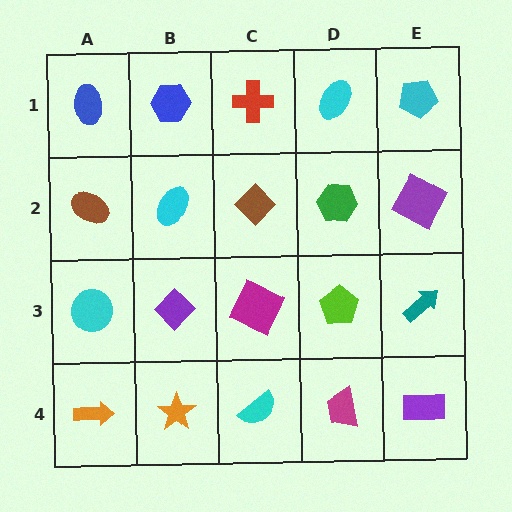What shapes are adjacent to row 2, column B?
A blue hexagon (row 1, column B), a purple diamond (row 3, column B), a brown ellipse (row 2, column A), a brown diamond (row 2, column C).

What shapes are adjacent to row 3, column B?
A cyan ellipse (row 2, column B), an orange star (row 4, column B), a cyan circle (row 3, column A), a magenta square (row 3, column C).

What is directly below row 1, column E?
A purple square.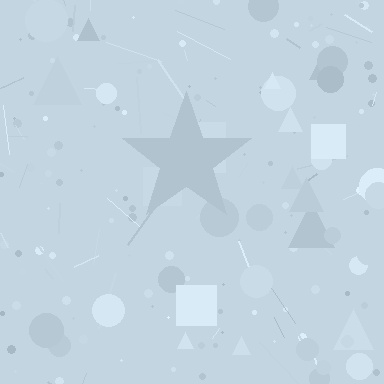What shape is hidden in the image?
A star is hidden in the image.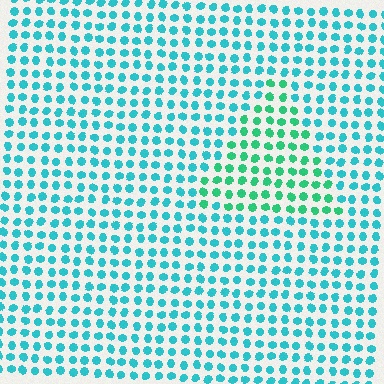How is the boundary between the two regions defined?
The boundary is defined purely by a slight shift in hue (about 33 degrees). Spacing, size, and orientation are identical on both sides.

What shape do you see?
I see a triangle.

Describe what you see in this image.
The image is filled with small cyan elements in a uniform arrangement. A triangle-shaped region is visible where the elements are tinted to a slightly different hue, forming a subtle color boundary.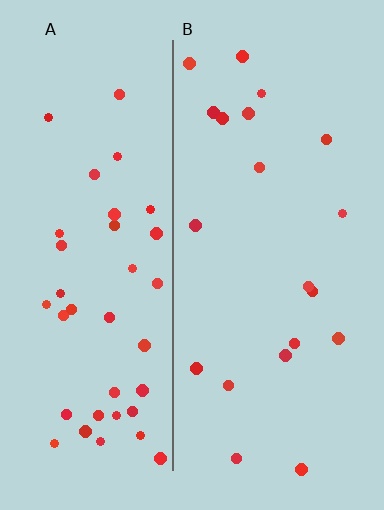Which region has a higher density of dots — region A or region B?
A (the left).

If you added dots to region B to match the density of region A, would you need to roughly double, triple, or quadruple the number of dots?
Approximately double.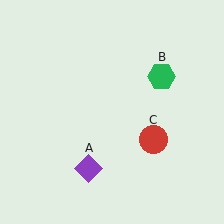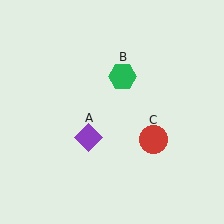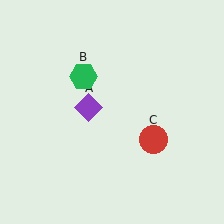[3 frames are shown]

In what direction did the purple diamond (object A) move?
The purple diamond (object A) moved up.